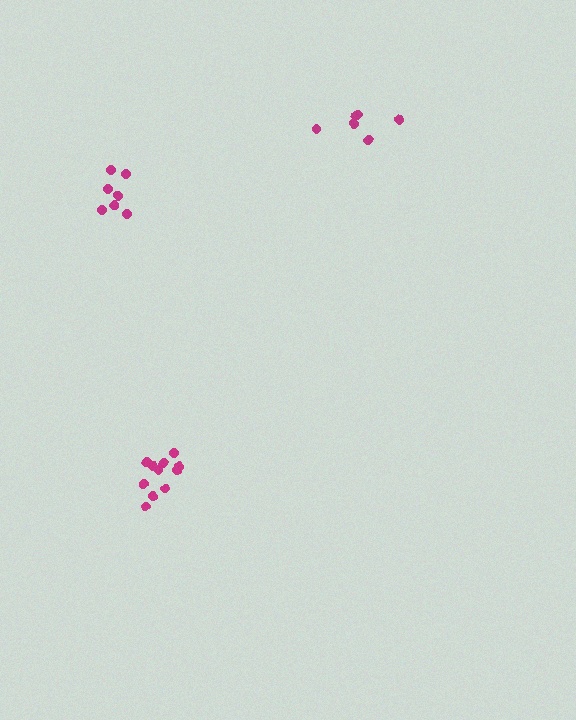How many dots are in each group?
Group 1: 11 dots, Group 2: 7 dots, Group 3: 6 dots (24 total).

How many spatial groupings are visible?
There are 3 spatial groupings.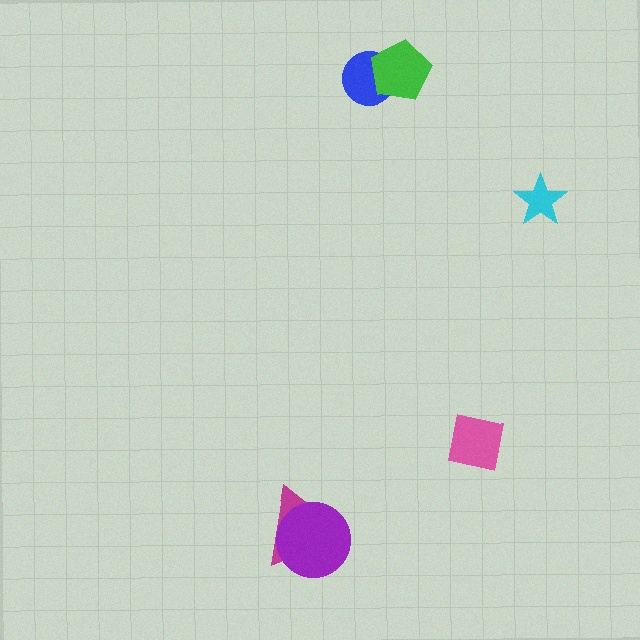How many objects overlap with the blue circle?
1 object overlaps with the blue circle.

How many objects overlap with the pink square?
0 objects overlap with the pink square.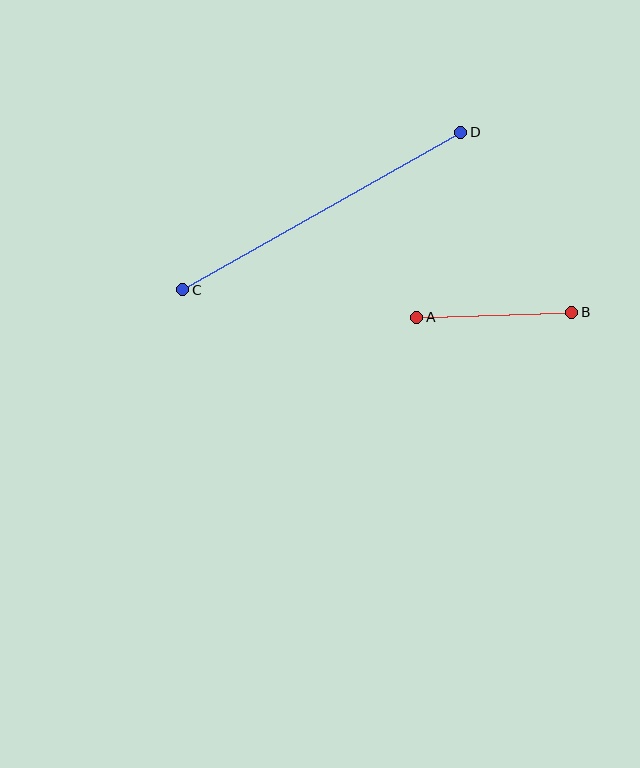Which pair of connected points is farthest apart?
Points C and D are farthest apart.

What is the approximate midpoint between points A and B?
The midpoint is at approximately (494, 315) pixels.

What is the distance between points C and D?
The distance is approximately 320 pixels.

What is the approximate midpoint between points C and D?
The midpoint is at approximately (322, 211) pixels.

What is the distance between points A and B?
The distance is approximately 155 pixels.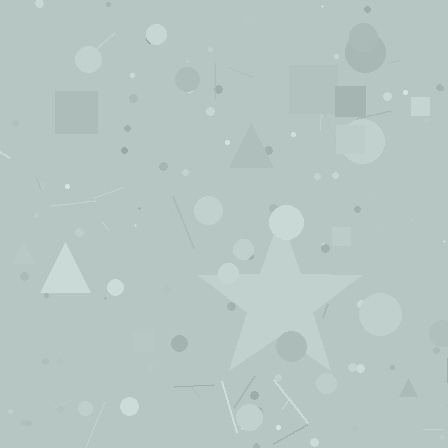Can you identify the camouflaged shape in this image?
The camouflaged shape is a star.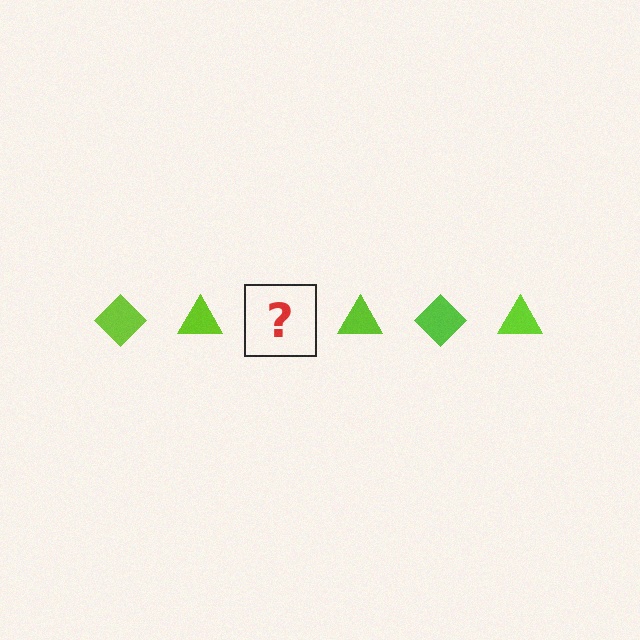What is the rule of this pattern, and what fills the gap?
The rule is that the pattern cycles through diamond, triangle shapes in lime. The gap should be filled with a lime diamond.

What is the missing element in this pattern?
The missing element is a lime diamond.